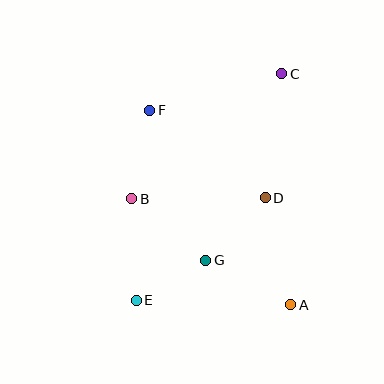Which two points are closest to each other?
Points E and G are closest to each other.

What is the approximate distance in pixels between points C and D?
The distance between C and D is approximately 125 pixels.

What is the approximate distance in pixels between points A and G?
The distance between A and G is approximately 96 pixels.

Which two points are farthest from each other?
Points C and E are farthest from each other.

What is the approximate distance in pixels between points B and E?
The distance between B and E is approximately 101 pixels.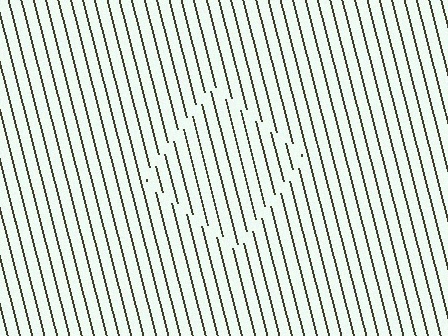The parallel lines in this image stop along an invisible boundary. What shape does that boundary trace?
An illusory square. The interior of the shape contains the same grating, shifted by half a period — the contour is defined by the phase discontinuity where line-ends from the inner and outer gratings abut.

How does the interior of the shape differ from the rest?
The interior of the shape contains the same grating, shifted by half a period — the contour is defined by the phase discontinuity where line-ends from the inner and outer gratings abut.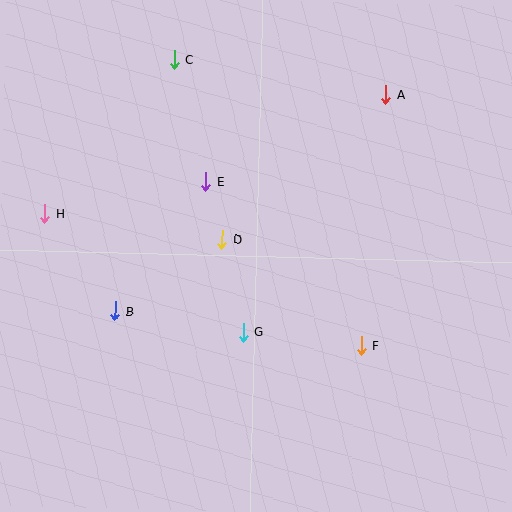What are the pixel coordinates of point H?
Point H is at (45, 213).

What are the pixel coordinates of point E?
Point E is at (206, 181).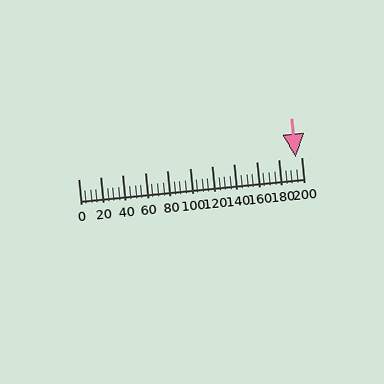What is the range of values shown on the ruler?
The ruler shows values from 0 to 200.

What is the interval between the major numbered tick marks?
The major tick marks are spaced 20 units apart.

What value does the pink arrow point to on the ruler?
The pink arrow points to approximately 195.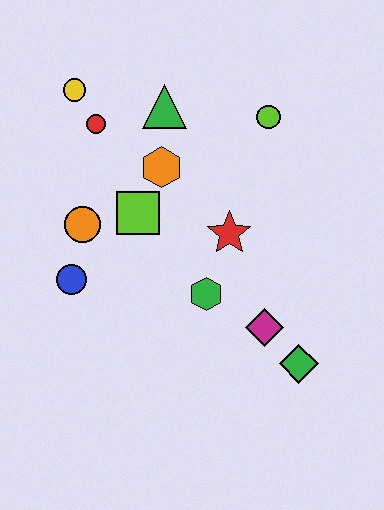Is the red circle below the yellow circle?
Yes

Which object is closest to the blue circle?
The orange circle is closest to the blue circle.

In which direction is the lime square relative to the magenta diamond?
The lime square is to the left of the magenta diamond.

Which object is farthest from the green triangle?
The green diamond is farthest from the green triangle.